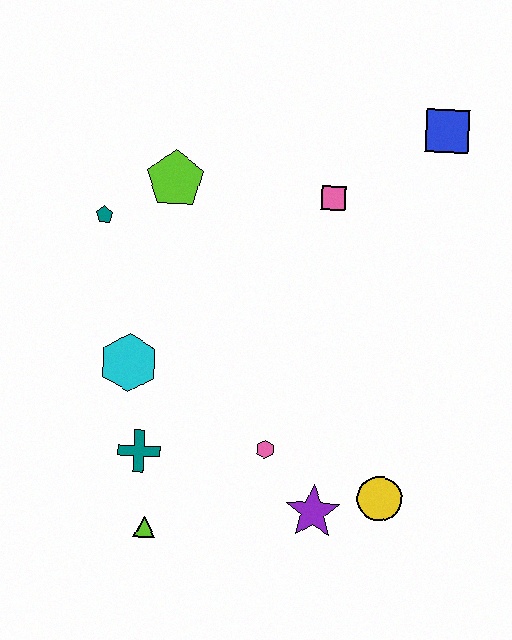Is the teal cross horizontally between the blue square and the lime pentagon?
No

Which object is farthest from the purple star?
The blue square is farthest from the purple star.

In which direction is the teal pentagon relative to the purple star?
The teal pentagon is above the purple star.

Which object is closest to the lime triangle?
The teal cross is closest to the lime triangle.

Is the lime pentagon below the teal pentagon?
No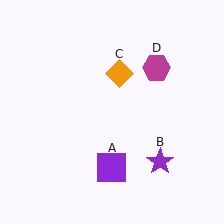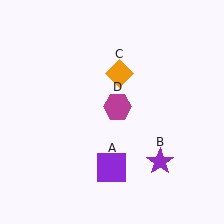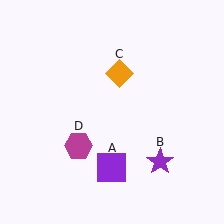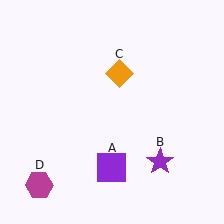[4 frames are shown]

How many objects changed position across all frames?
1 object changed position: magenta hexagon (object D).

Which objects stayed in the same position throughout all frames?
Purple square (object A) and purple star (object B) and orange diamond (object C) remained stationary.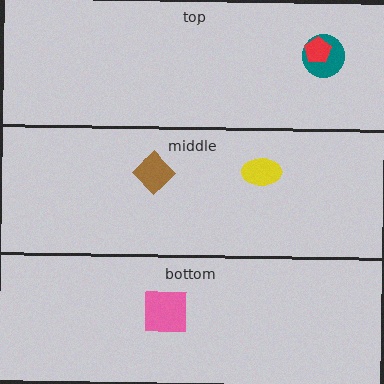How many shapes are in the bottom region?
1.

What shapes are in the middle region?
The brown diamond, the yellow ellipse.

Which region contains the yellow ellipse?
The middle region.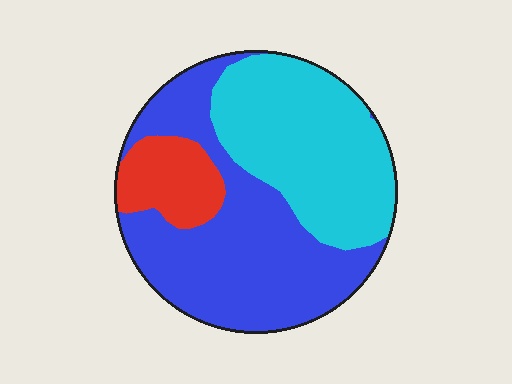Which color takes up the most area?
Blue, at roughly 50%.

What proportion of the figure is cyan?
Cyan covers roughly 40% of the figure.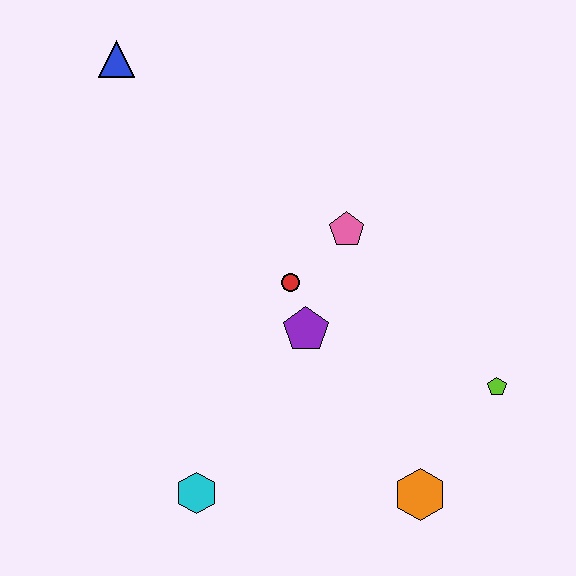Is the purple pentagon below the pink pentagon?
Yes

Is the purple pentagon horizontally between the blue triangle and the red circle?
No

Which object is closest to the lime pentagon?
The orange hexagon is closest to the lime pentagon.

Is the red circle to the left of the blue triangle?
No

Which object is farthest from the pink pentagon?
The cyan hexagon is farthest from the pink pentagon.